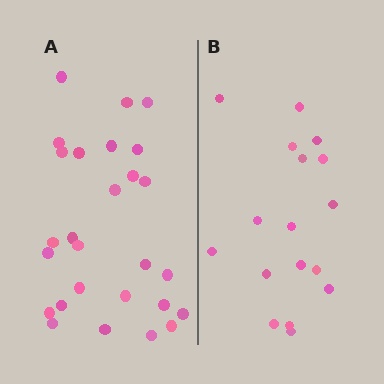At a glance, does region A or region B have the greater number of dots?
Region A (the left region) has more dots.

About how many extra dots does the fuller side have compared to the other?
Region A has roughly 10 or so more dots than region B.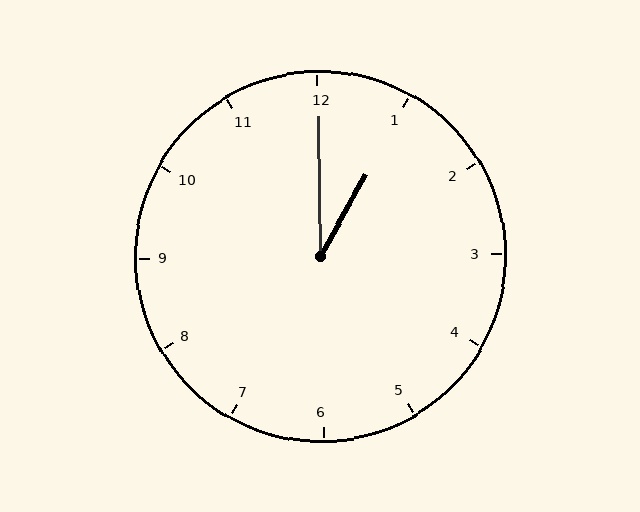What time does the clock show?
1:00.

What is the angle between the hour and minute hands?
Approximately 30 degrees.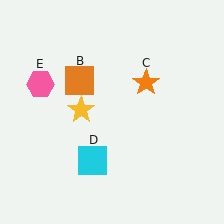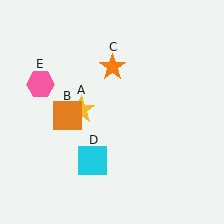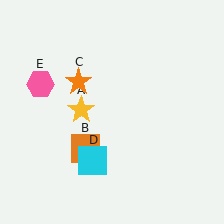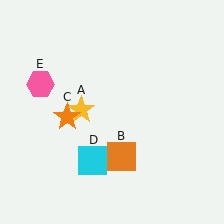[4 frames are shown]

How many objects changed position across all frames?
2 objects changed position: orange square (object B), orange star (object C).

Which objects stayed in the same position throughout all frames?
Yellow star (object A) and cyan square (object D) and pink hexagon (object E) remained stationary.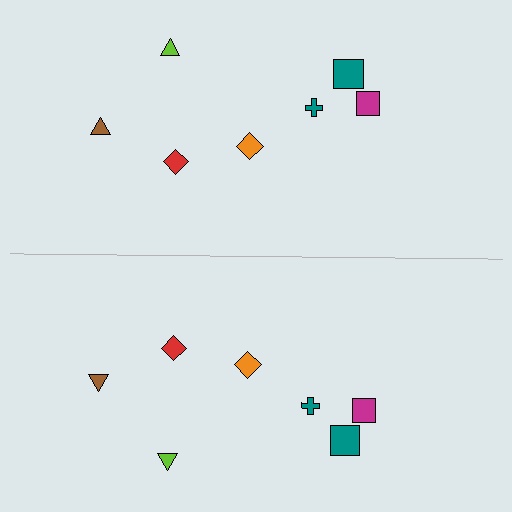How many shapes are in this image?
There are 14 shapes in this image.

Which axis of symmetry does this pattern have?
The pattern has a horizontal axis of symmetry running through the center of the image.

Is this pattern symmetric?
Yes, this pattern has bilateral (reflection) symmetry.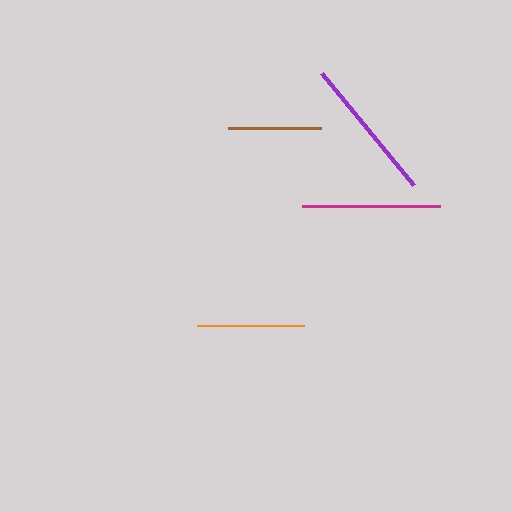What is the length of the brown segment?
The brown segment is approximately 93 pixels long.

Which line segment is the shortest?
The brown line is the shortest at approximately 93 pixels.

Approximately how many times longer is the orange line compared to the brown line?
The orange line is approximately 1.2 times the length of the brown line.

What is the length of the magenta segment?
The magenta segment is approximately 138 pixels long.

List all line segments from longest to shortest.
From longest to shortest: purple, magenta, orange, brown.